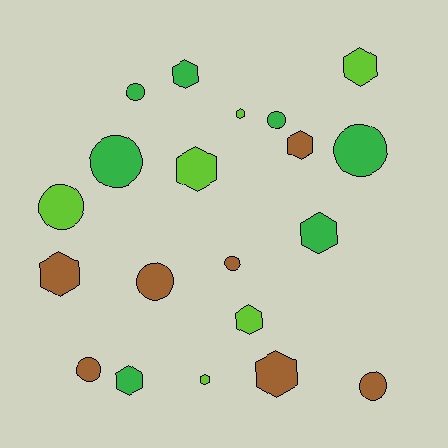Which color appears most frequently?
Brown, with 7 objects.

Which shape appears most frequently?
Hexagon, with 11 objects.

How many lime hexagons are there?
There are 5 lime hexagons.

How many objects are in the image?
There are 20 objects.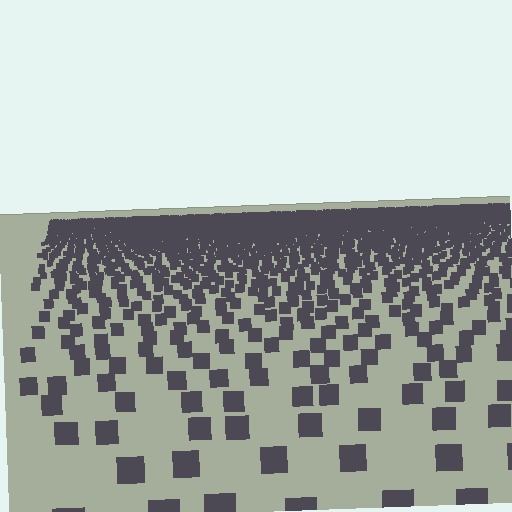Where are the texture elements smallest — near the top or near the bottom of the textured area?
Near the top.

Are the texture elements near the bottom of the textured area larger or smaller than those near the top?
Larger. Near the bottom, elements are closer to the viewer and appear at a bigger on-screen size.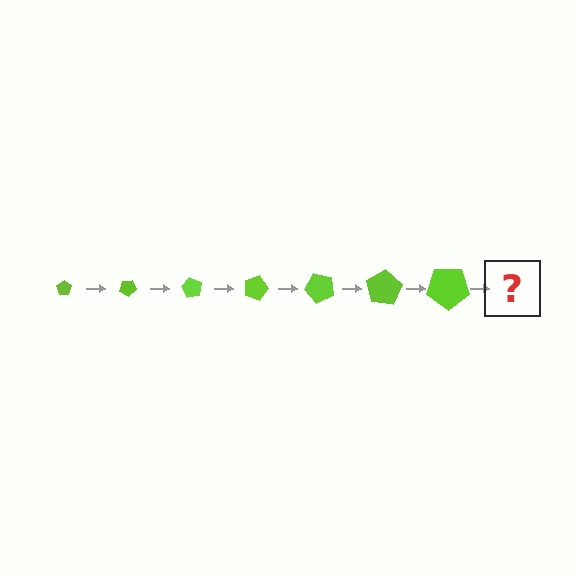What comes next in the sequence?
The next element should be a pentagon, larger than the previous one and rotated 210 degrees from the start.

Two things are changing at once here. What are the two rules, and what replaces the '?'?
The two rules are that the pentagon grows larger each step and it rotates 30 degrees each step. The '?' should be a pentagon, larger than the previous one and rotated 210 degrees from the start.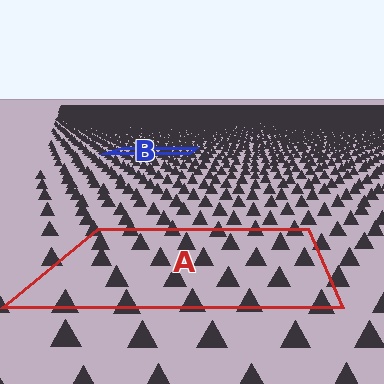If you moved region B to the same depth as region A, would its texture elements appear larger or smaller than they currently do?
They would appear larger. At a closer depth, the same texture elements are projected at a bigger on-screen size.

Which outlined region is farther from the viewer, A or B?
Region B is farther from the viewer — the texture elements inside it appear smaller and more densely packed.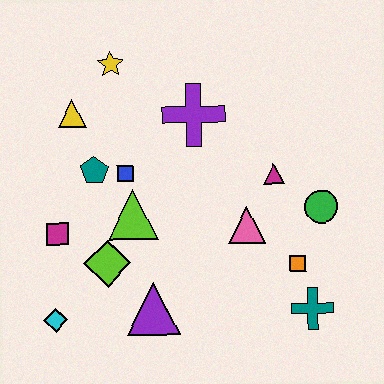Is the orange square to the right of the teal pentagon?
Yes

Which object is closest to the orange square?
The teal cross is closest to the orange square.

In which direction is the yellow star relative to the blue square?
The yellow star is above the blue square.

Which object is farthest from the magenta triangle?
The cyan diamond is farthest from the magenta triangle.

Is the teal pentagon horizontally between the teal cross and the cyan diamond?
Yes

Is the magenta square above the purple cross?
No